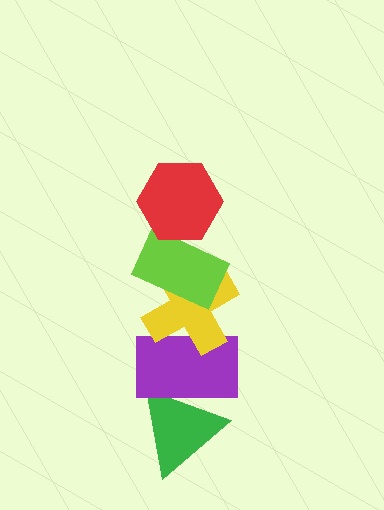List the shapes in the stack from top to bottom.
From top to bottom: the red hexagon, the lime rectangle, the yellow cross, the purple rectangle, the green triangle.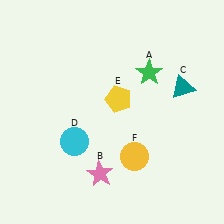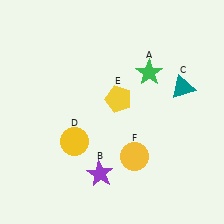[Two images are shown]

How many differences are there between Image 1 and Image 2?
There are 2 differences between the two images.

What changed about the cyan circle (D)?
In Image 1, D is cyan. In Image 2, it changed to yellow.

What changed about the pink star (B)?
In Image 1, B is pink. In Image 2, it changed to purple.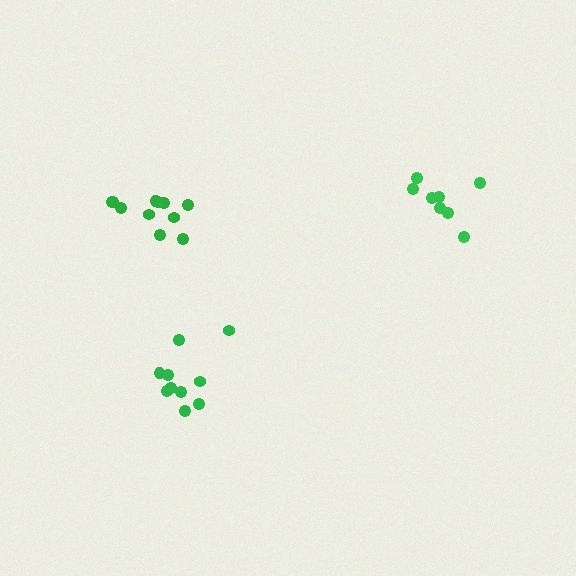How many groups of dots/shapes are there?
There are 3 groups.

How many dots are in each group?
Group 1: 10 dots, Group 2: 8 dots, Group 3: 11 dots (29 total).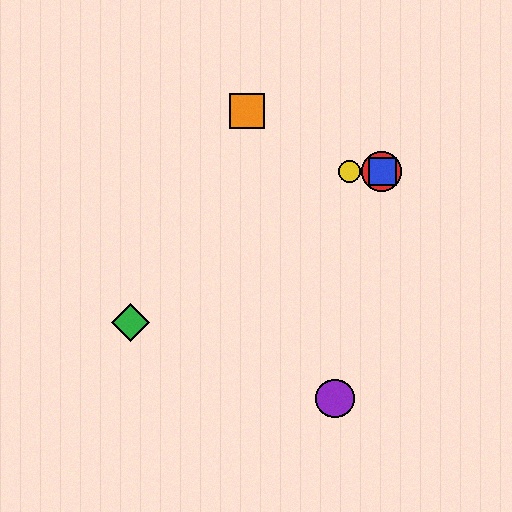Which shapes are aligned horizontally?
The red circle, the blue square, the yellow circle are aligned horizontally.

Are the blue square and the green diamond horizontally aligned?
No, the blue square is at y≈171 and the green diamond is at y≈322.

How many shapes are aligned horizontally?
3 shapes (the red circle, the blue square, the yellow circle) are aligned horizontally.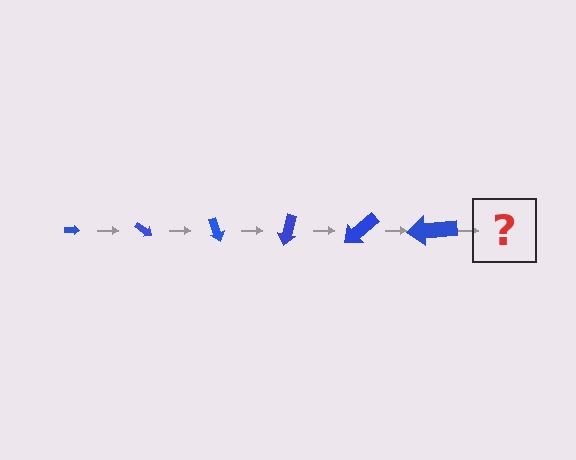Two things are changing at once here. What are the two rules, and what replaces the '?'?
The two rules are that the arrow grows larger each step and it rotates 35 degrees each step. The '?' should be an arrow, larger than the previous one and rotated 210 degrees from the start.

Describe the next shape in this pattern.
It should be an arrow, larger than the previous one and rotated 210 degrees from the start.